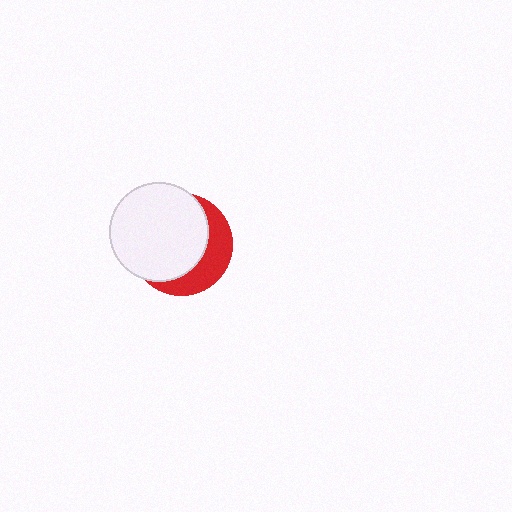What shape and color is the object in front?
The object in front is a white circle.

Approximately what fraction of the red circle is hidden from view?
Roughly 66% of the red circle is hidden behind the white circle.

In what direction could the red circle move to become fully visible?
The red circle could move toward the lower-right. That would shift it out from behind the white circle entirely.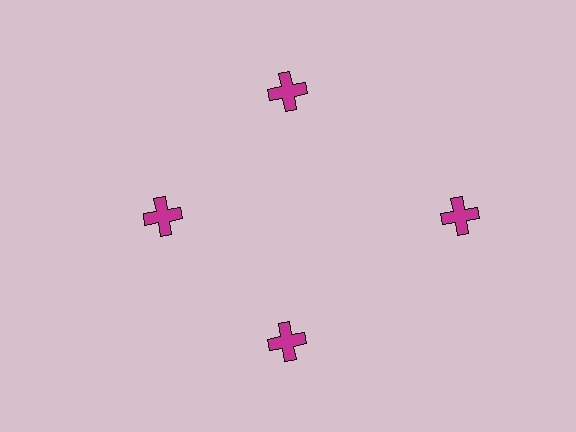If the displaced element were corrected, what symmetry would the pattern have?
It would have 4-fold rotational symmetry — the pattern would map onto itself every 90 degrees.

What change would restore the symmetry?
The symmetry would be restored by moving it inward, back onto the ring so that all 4 crosses sit at equal angles and equal distance from the center.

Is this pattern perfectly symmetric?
No. The 4 magenta crosses are arranged in a ring, but one element near the 3 o'clock position is pushed outward from the center, breaking the 4-fold rotational symmetry.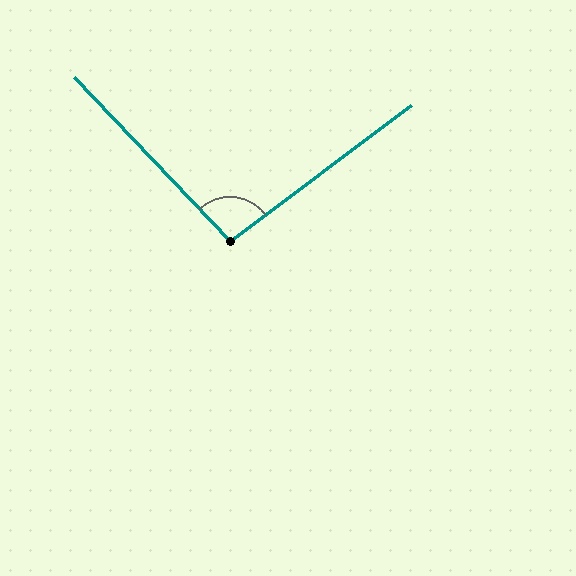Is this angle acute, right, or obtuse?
It is obtuse.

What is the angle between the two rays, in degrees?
Approximately 97 degrees.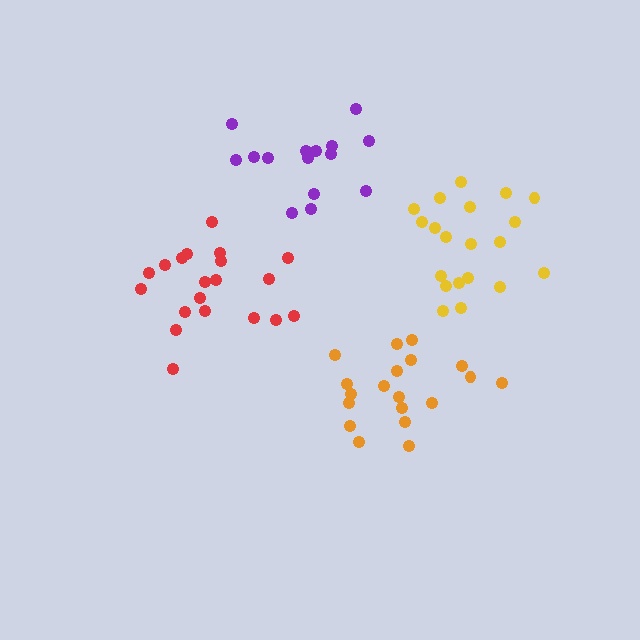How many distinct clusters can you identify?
There are 4 distinct clusters.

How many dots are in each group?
Group 1: 20 dots, Group 2: 19 dots, Group 3: 20 dots, Group 4: 15 dots (74 total).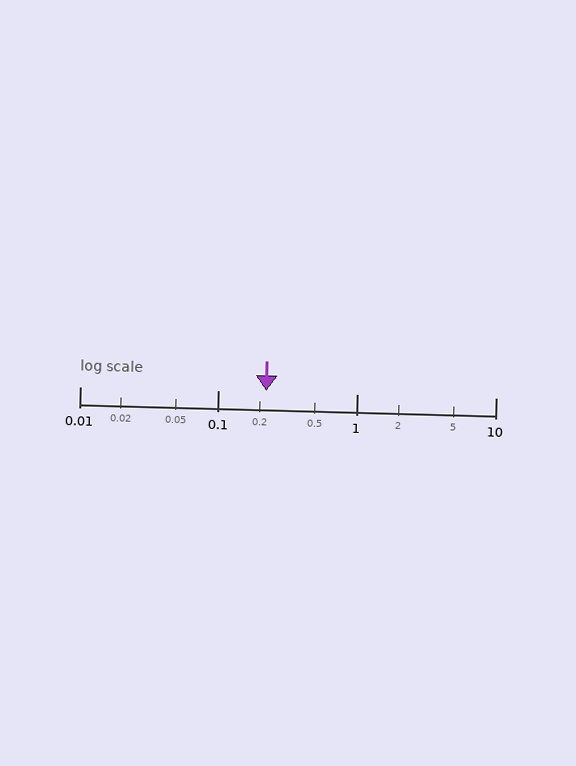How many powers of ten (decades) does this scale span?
The scale spans 3 decades, from 0.01 to 10.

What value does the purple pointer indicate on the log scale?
The pointer indicates approximately 0.22.